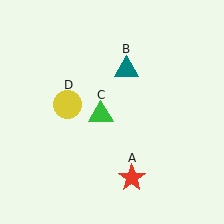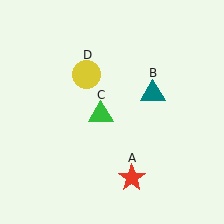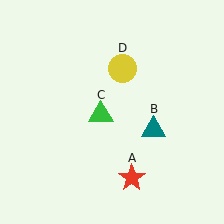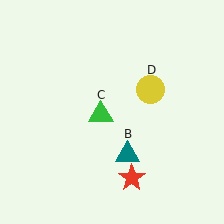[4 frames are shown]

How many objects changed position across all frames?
2 objects changed position: teal triangle (object B), yellow circle (object D).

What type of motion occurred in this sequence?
The teal triangle (object B), yellow circle (object D) rotated clockwise around the center of the scene.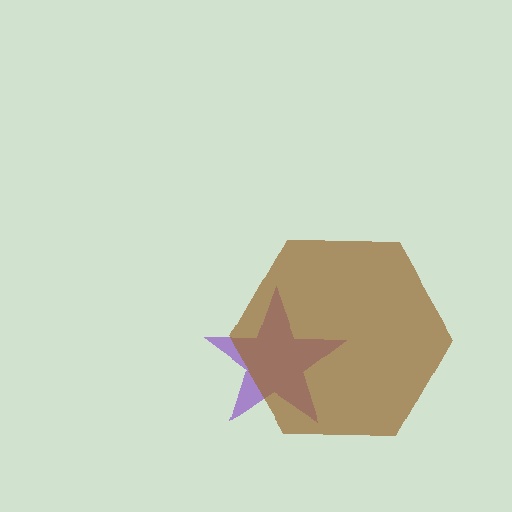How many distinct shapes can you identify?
There are 2 distinct shapes: a purple star, a brown hexagon.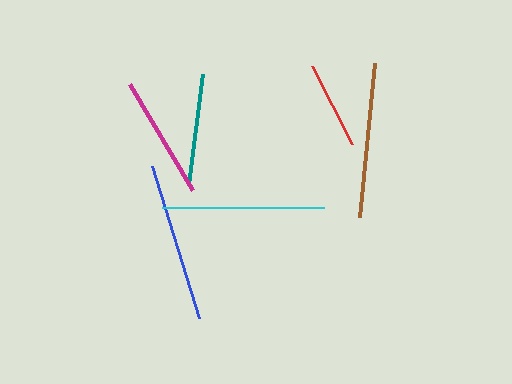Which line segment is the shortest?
The red line is the shortest at approximately 88 pixels.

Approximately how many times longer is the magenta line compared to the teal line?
The magenta line is approximately 1.1 times the length of the teal line.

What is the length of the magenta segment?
The magenta segment is approximately 123 pixels long.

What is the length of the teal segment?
The teal segment is approximately 110 pixels long.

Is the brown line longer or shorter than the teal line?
The brown line is longer than the teal line.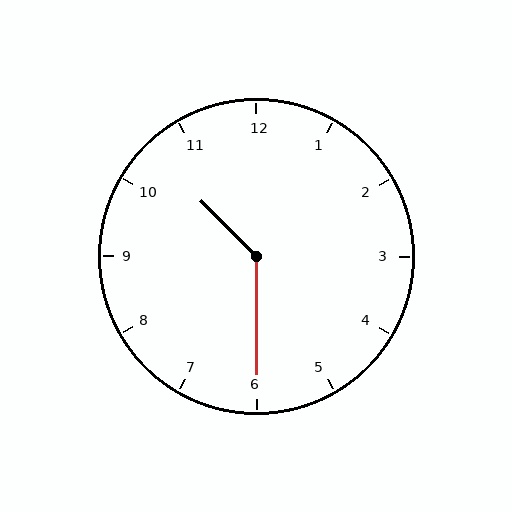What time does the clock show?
10:30.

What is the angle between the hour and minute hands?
Approximately 135 degrees.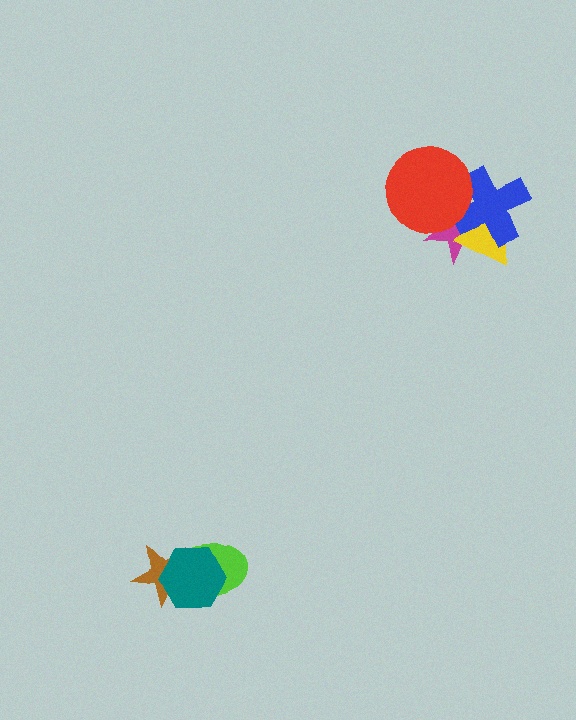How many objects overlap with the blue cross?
3 objects overlap with the blue cross.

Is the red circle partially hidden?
No, no other shape covers it.